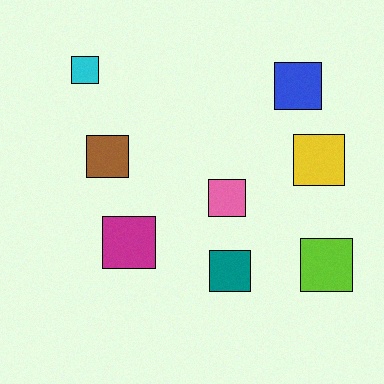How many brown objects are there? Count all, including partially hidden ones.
There is 1 brown object.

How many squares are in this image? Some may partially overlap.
There are 8 squares.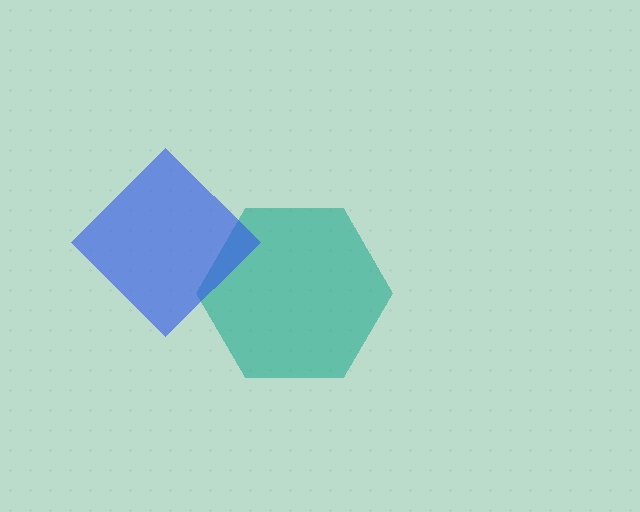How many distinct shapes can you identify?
There are 2 distinct shapes: a teal hexagon, a blue diamond.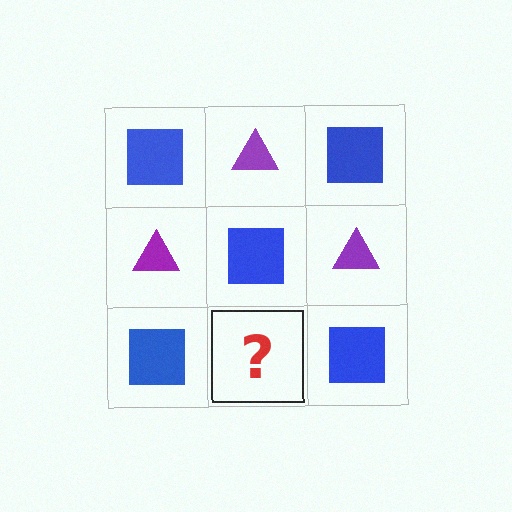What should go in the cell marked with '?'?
The missing cell should contain a purple triangle.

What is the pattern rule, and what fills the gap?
The rule is that it alternates blue square and purple triangle in a checkerboard pattern. The gap should be filled with a purple triangle.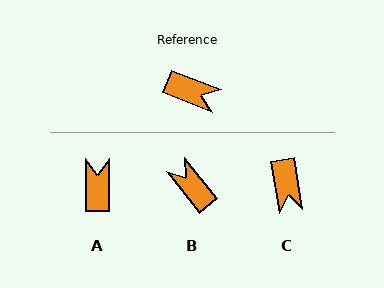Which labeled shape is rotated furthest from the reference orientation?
B, about 149 degrees away.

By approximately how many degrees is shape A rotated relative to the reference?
Approximately 111 degrees counter-clockwise.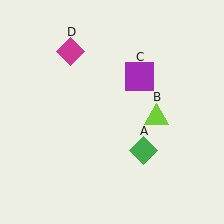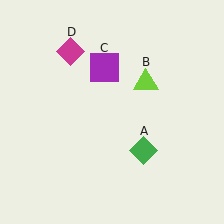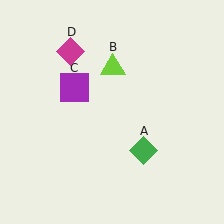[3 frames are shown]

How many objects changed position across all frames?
2 objects changed position: lime triangle (object B), purple square (object C).